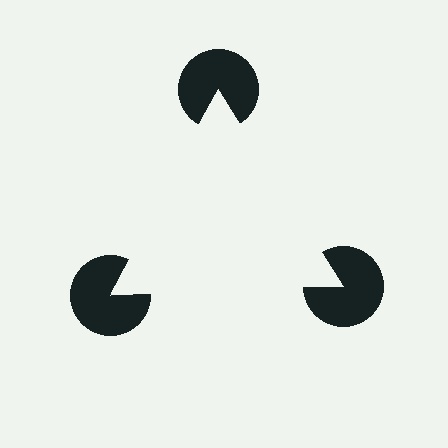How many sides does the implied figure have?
3 sides.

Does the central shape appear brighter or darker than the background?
It typically appears slightly brighter than the background, even though no actual brightness change is drawn.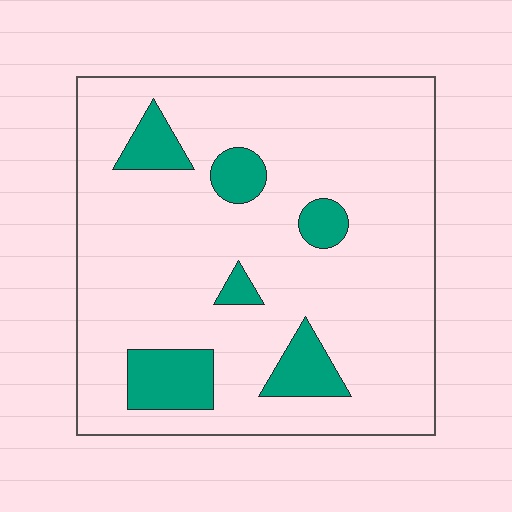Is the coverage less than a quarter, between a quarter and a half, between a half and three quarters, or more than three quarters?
Less than a quarter.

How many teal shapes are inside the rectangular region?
6.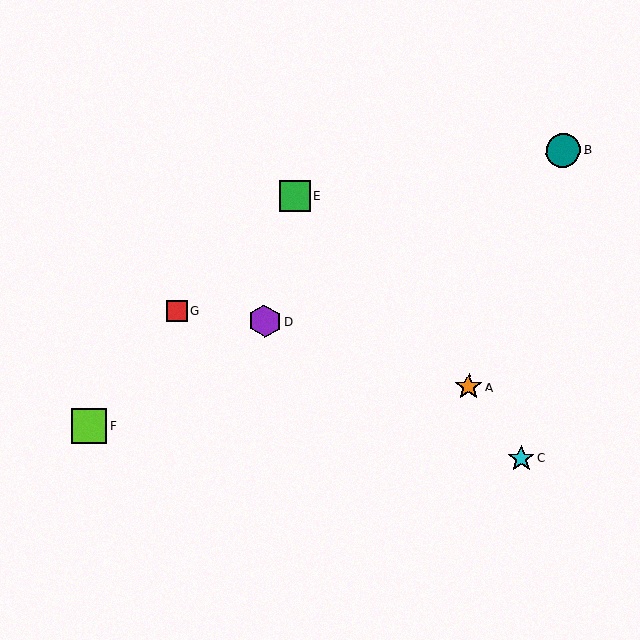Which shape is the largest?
The lime square (labeled F) is the largest.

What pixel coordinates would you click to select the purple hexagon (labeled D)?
Click at (265, 321) to select the purple hexagon D.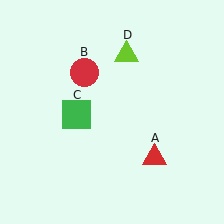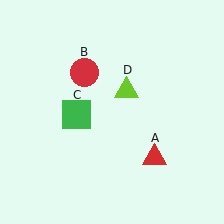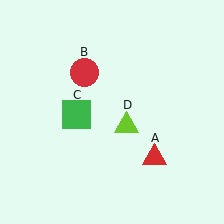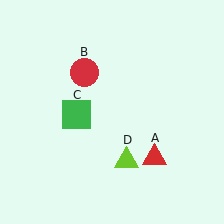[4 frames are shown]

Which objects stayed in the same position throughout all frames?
Red triangle (object A) and red circle (object B) and green square (object C) remained stationary.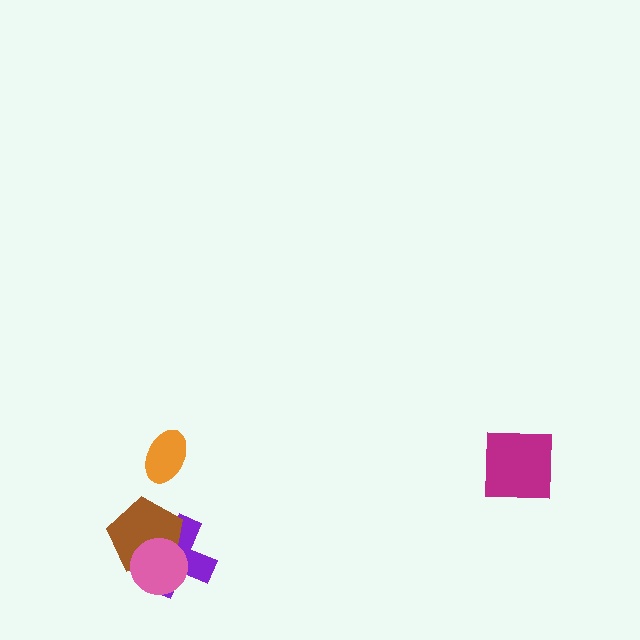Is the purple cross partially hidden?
Yes, it is partially covered by another shape.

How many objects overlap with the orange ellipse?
0 objects overlap with the orange ellipse.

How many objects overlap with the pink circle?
2 objects overlap with the pink circle.